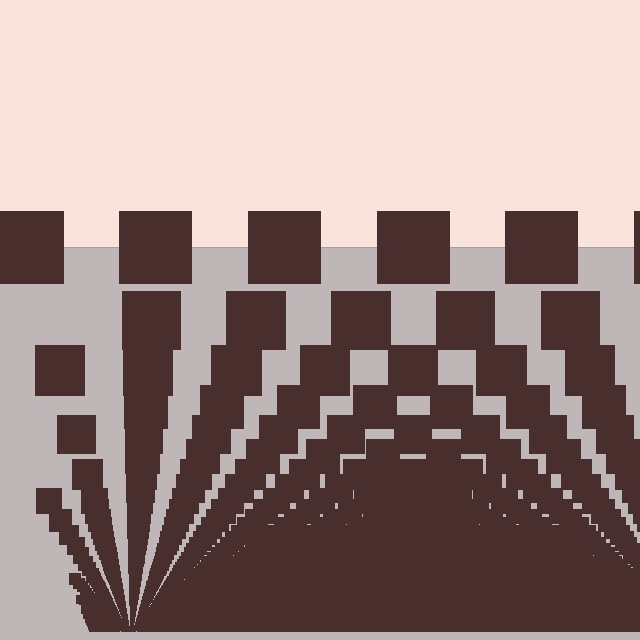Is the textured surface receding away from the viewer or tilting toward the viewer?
The surface appears to tilt toward the viewer. Texture elements get larger and sparser toward the top.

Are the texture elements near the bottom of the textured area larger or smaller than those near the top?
Smaller. The gradient is inverted — elements near the bottom are smaller and denser.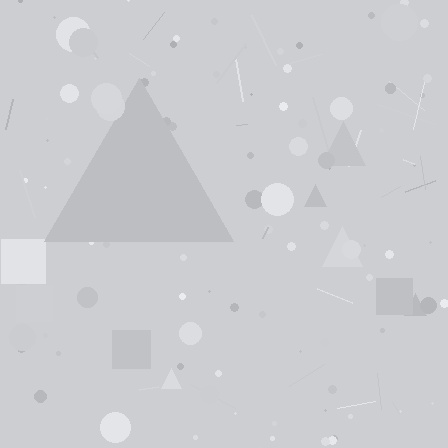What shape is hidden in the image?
A triangle is hidden in the image.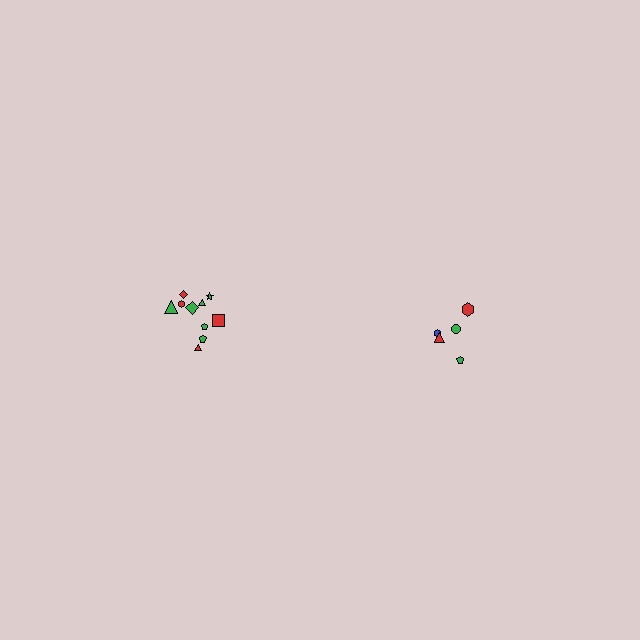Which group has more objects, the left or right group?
The left group.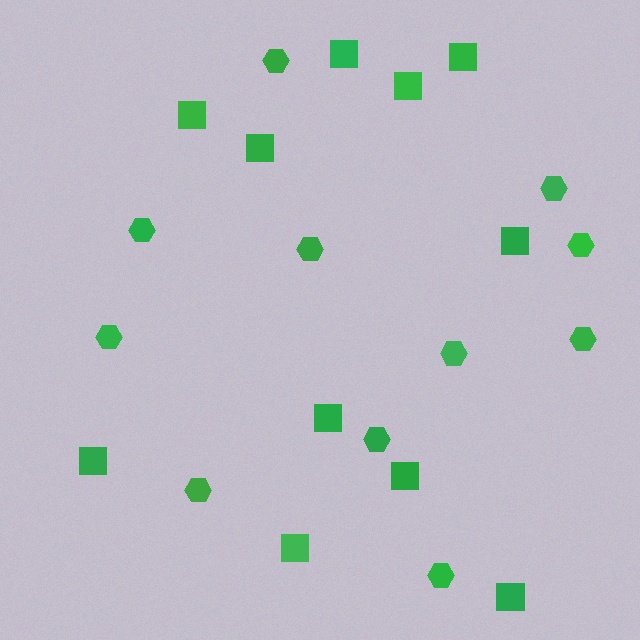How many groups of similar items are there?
There are 2 groups: one group of squares (11) and one group of hexagons (11).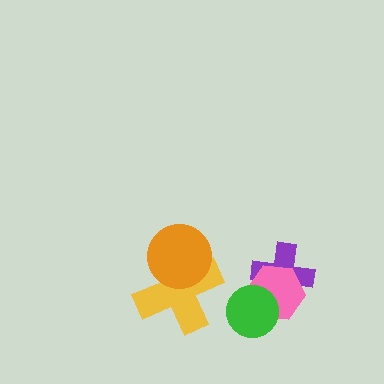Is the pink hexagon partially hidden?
Yes, it is partially covered by another shape.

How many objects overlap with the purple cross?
2 objects overlap with the purple cross.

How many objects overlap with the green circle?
2 objects overlap with the green circle.